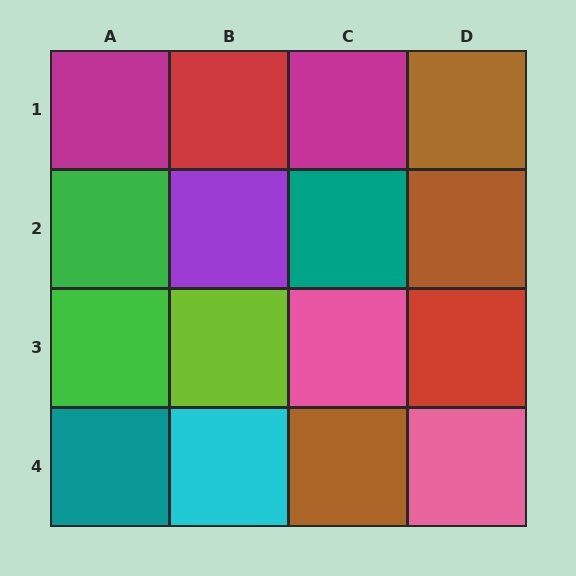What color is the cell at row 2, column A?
Green.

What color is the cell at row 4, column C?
Brown.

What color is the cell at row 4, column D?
Pink.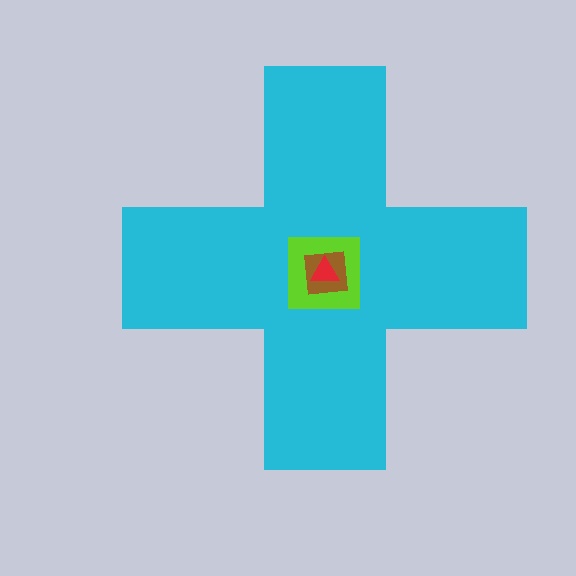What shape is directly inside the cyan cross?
The lime square.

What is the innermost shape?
The red triangle.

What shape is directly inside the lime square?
The brown square.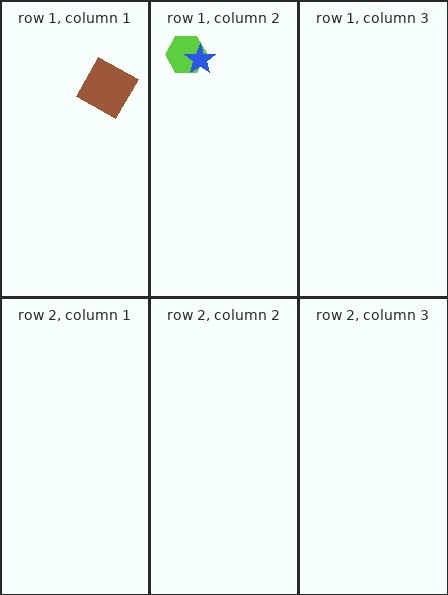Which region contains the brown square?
The row 1, column 1 region.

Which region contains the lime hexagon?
The row 1, column 2 region.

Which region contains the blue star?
The row 1, column 2 region.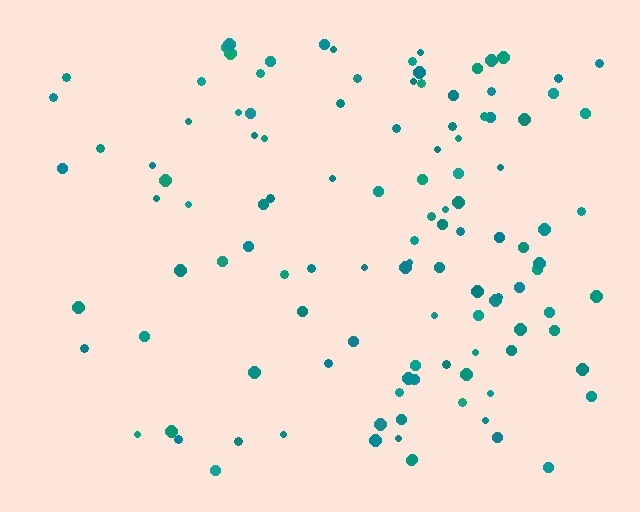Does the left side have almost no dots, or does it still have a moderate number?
Still a moderate number, just noticeably fewer than the right.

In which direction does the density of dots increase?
From left to right, with the right side densest.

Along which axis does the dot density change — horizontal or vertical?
Horizontal.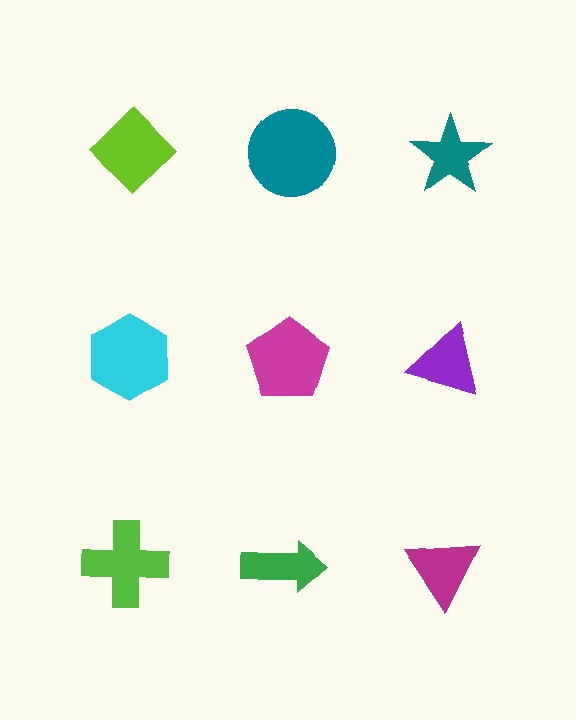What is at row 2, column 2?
A magenta pentagon.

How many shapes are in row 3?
3 shapes.